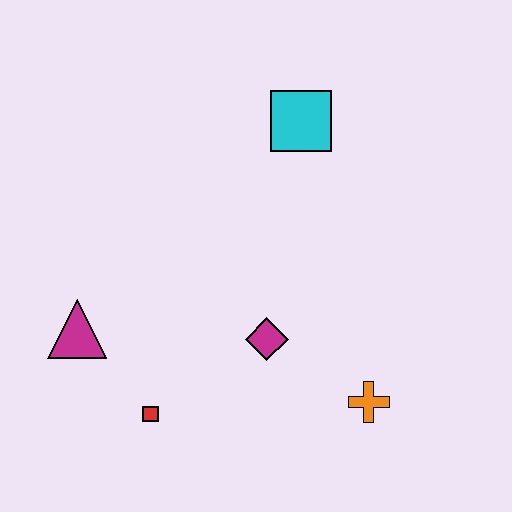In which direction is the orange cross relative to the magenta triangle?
The orange cross is to the right of the magenta triangle.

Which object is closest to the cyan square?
The magenta diamond is closest to the cyan square.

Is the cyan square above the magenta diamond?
Yes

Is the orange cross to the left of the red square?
No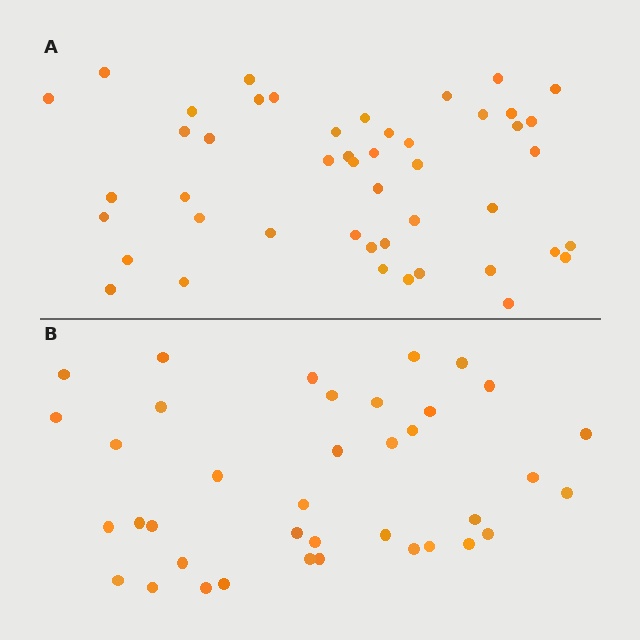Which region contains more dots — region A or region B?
Region A (the top region) has more dots.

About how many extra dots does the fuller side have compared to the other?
Region A has roughly 8 or so more dots than region B.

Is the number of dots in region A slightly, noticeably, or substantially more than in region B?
Region A has only slightly more — the two regions are fairly close. The ratio is roughly 1.2 to 1.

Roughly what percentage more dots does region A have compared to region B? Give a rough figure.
About 25% more.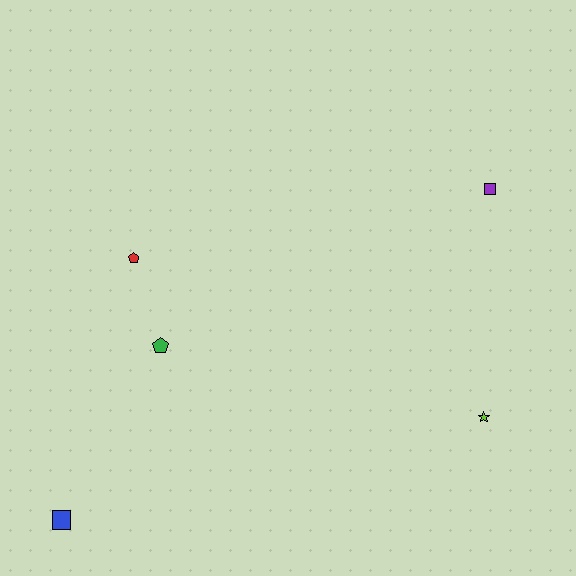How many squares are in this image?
There are 2 squares.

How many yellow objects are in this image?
There are no yellow objects.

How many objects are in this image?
There are 5 objects.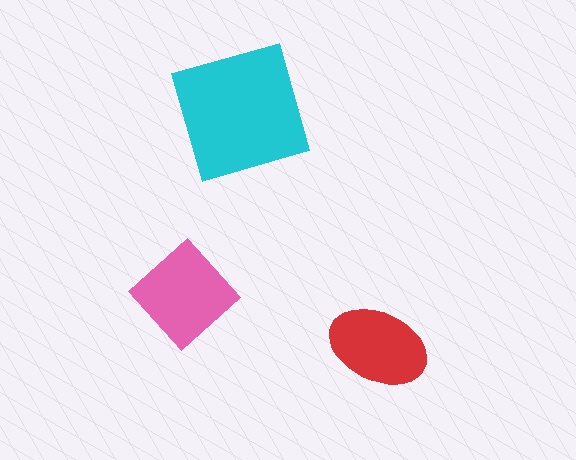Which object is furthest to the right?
The red ellipse is rightmost.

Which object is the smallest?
The red ellipse.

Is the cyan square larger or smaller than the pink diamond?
Larger.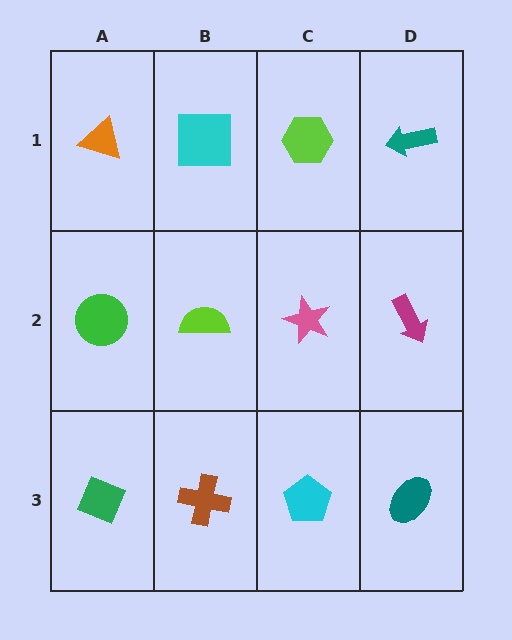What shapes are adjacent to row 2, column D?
A teal arrow (row 1, column D), a teal ellipse (row 3, column D), a pink star (row 2, column C).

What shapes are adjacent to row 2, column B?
A cyan square (row 1, column B), a brown cross (row 3, column B), a green circle (row 2, column A), a pink star (row 2, column C).